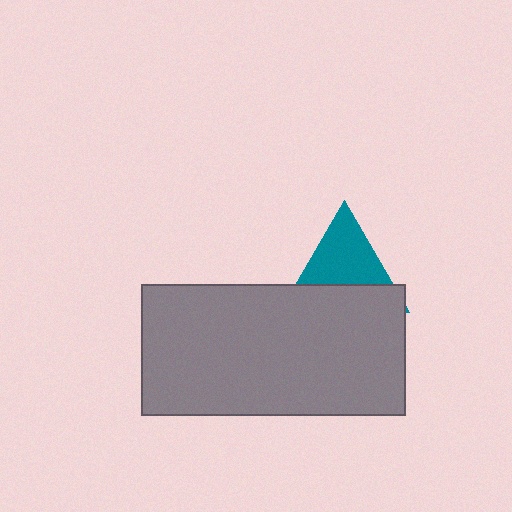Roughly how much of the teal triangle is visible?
About half of it is visible (roughly 55%).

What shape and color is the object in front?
The object in front is a gray rectangle.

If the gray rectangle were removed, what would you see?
You would see the complete teal triangle.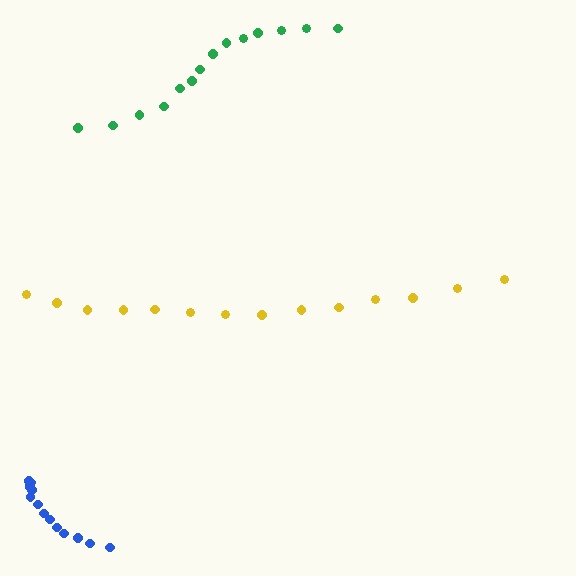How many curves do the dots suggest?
There are 3 distinct paths.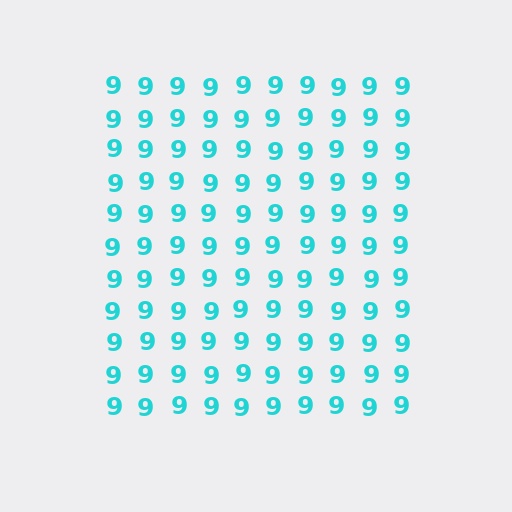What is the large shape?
The large shape is a square.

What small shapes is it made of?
It is made of small digit 9's.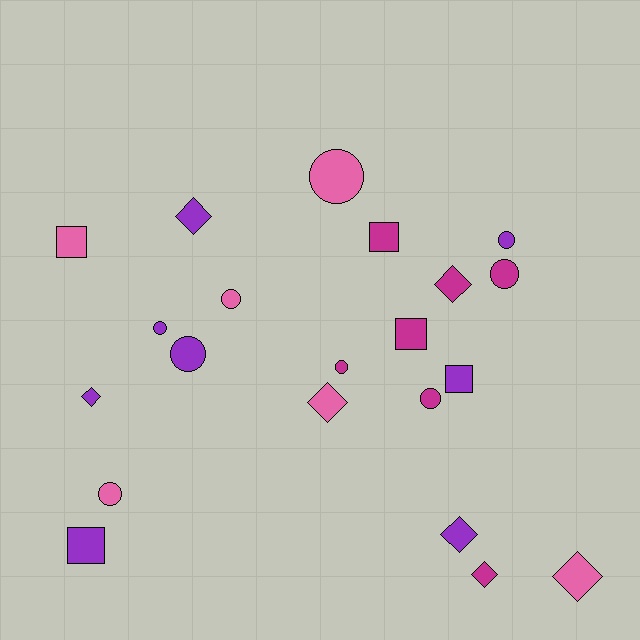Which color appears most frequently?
Purple, with 8 objects.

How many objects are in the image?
There are 21 objects.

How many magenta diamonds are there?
There are 2 magenta diamonds.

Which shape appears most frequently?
Circle, with 9 objects.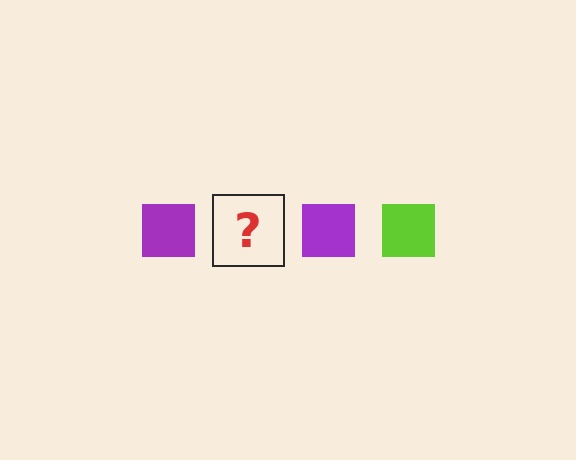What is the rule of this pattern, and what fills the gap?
The rule is that the pattern cycles through purple, lime squares. The gap should be filled with a lime square.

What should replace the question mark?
The question mark should be replaced with a lime square.